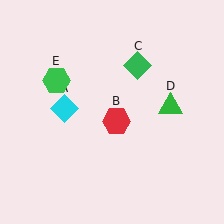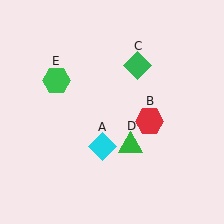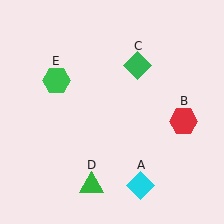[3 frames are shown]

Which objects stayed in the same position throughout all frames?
Green diamond (object C) and green hexagon (object E) remained stationary.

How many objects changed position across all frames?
3 objects changed position: cyan diamond (object A), red hexagon (object B), green triangle (object D).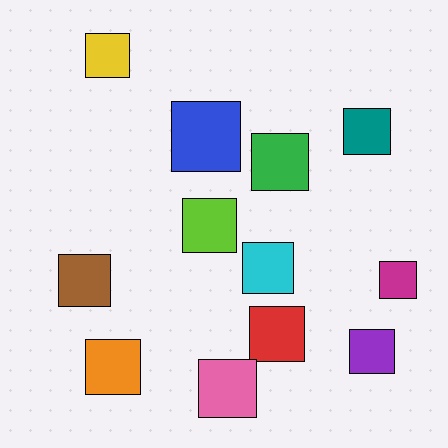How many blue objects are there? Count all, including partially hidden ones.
There is 1 blue object.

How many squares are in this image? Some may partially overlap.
There are 12 squares.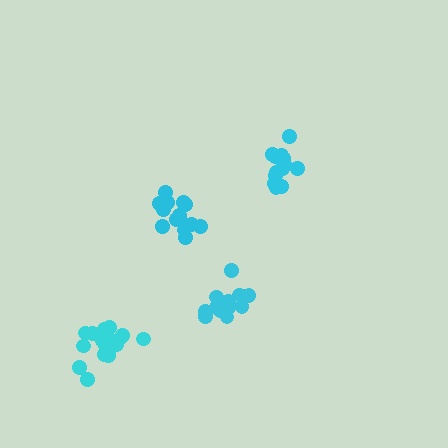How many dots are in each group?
Group 1: 13 dots, Group 2: 13 dots, Group 3: 17 dots, Group 4: 15 dots (58 total).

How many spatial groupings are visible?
There are 4 spatial groupings.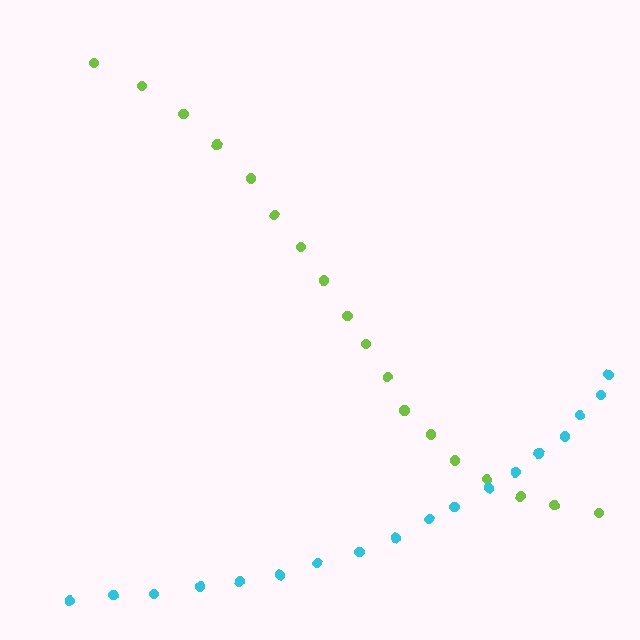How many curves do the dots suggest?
There are 2 distinct paths.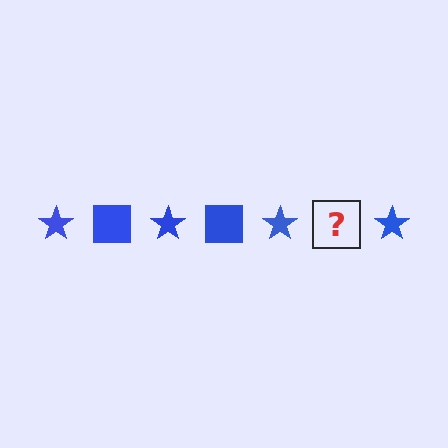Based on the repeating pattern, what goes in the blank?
The blank should be a blue square.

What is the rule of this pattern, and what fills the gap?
The rule is that the pattern cycles through star, square shapes in blue. The gap should be filled with a blue square.